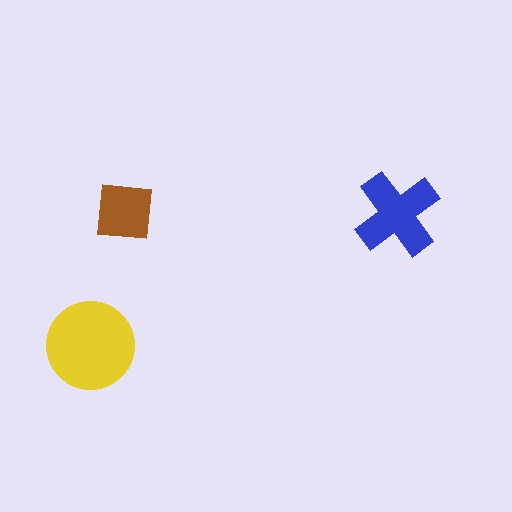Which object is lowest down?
The yellow circle is bottommost.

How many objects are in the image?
There are 3 objects in the image.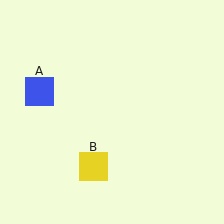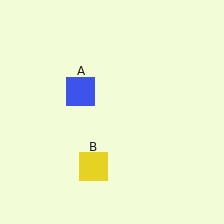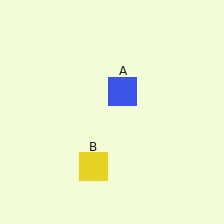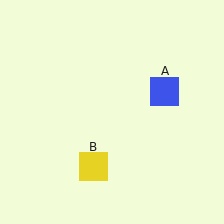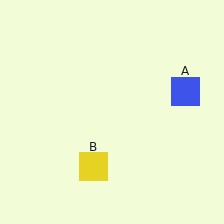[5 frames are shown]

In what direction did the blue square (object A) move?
The blue square (object A) moved right.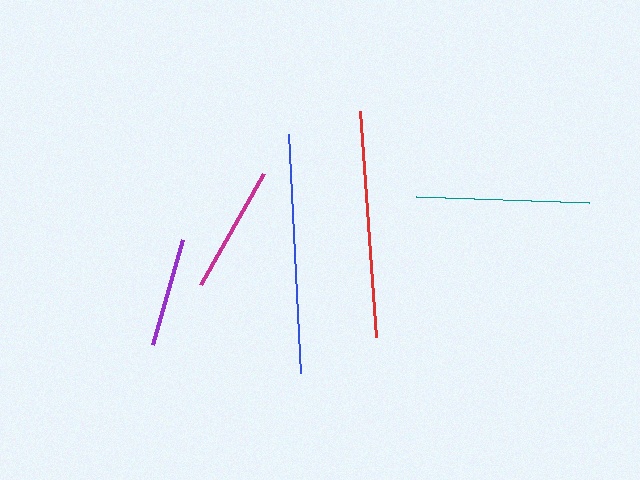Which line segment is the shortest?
The purple line is the shortest at approximately 109 pixels.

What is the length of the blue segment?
The blue segment is approximately 239 pixels long.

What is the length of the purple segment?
The purple segment is approximately 109 pixels long.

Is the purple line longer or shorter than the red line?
The red line is longer than the purple line.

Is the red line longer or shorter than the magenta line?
The red line is longer than the magenta line.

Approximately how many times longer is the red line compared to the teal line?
The red line is approximately 1.3 times the length of the teal line.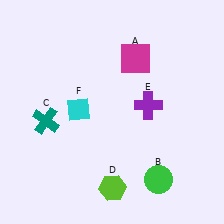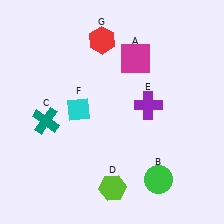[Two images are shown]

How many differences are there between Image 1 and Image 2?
There is 1 difference between the two images.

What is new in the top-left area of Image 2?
A red hexagon (G) was added in the top-left area of Image 2.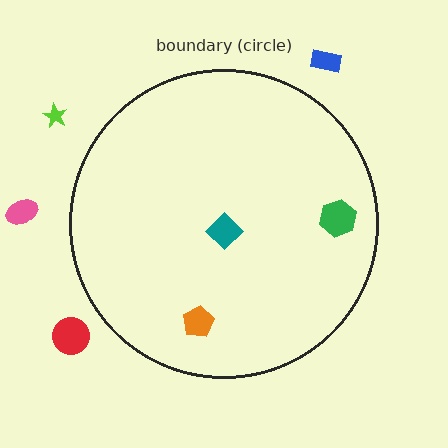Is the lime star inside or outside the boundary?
Outside.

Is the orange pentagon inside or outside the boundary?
Inside.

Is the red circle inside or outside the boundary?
Outside.